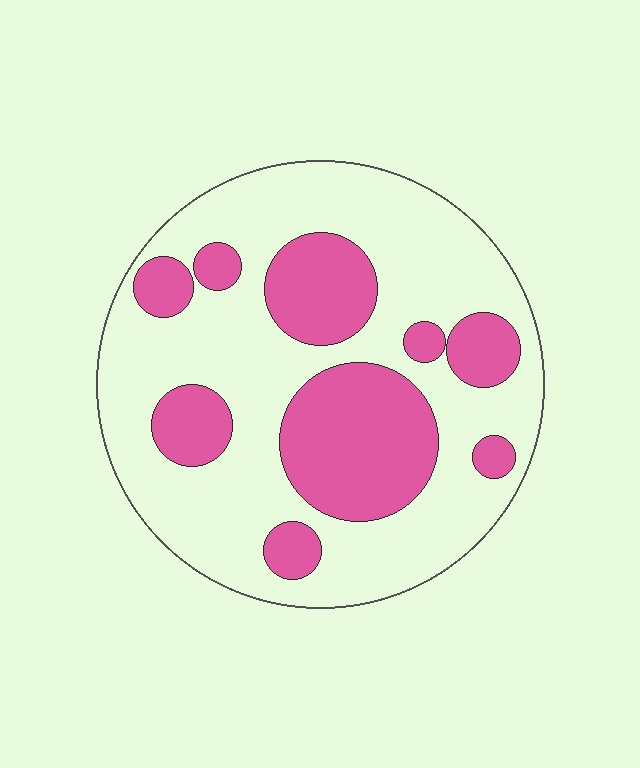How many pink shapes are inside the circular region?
9.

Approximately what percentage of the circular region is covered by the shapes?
Approximately 30%.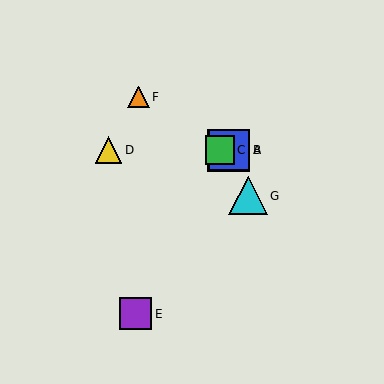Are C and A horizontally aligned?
Yes, both are at y≈150.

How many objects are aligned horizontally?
4 objects (A, B, C, D) are aligned horizontally.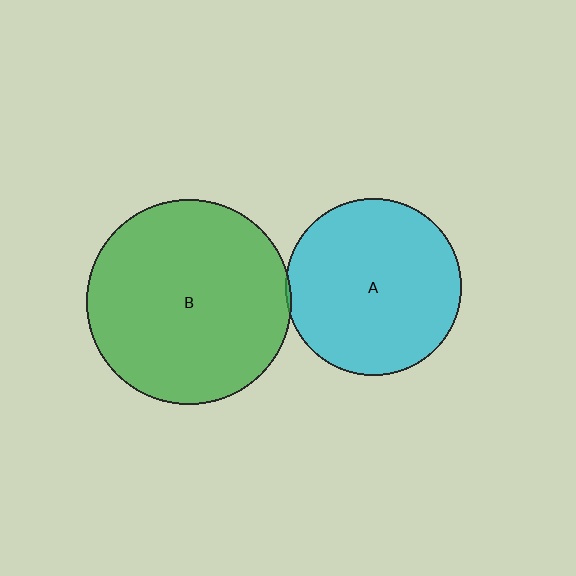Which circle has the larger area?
Circle B (green).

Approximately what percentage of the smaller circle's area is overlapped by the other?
Approximately 5%.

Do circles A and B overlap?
Yes.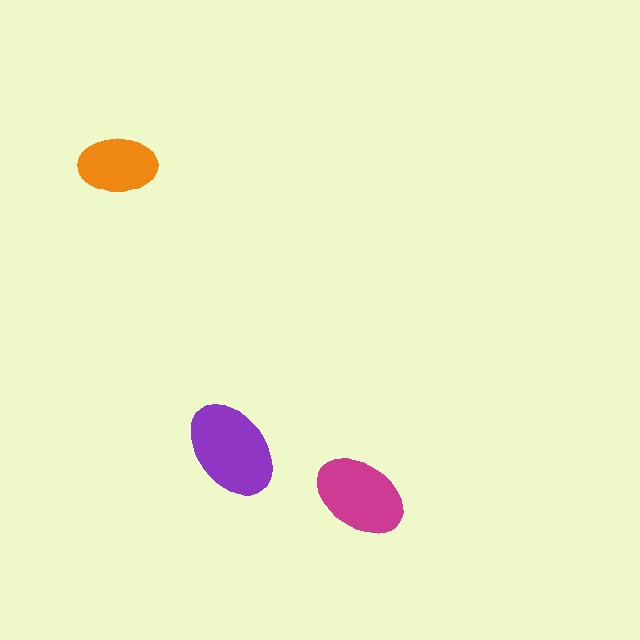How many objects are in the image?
There are 3 objects in the image.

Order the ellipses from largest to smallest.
the purple one, the magenta one, the orange one.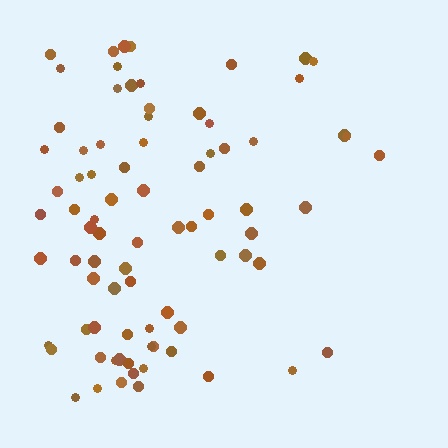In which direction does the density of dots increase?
From right to left, with the left side densest.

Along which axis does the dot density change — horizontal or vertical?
Horizontal.